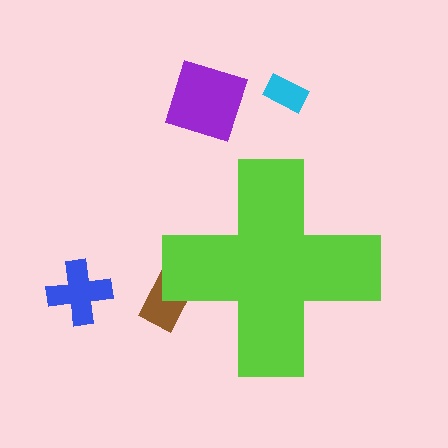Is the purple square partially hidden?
No, the purple square is fully visible.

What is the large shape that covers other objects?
A lime cross.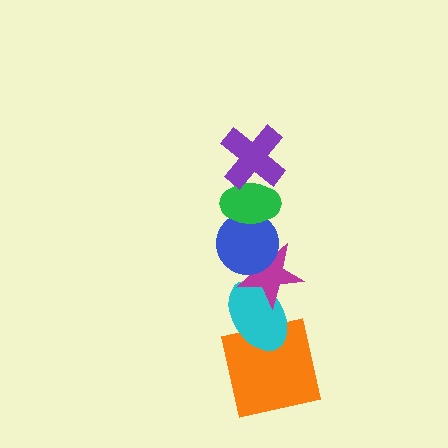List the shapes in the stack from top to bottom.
From top to bottom: the purple cross, the green ellipse, the blue circle, the magenta star, the cyan ellipse, the orange square.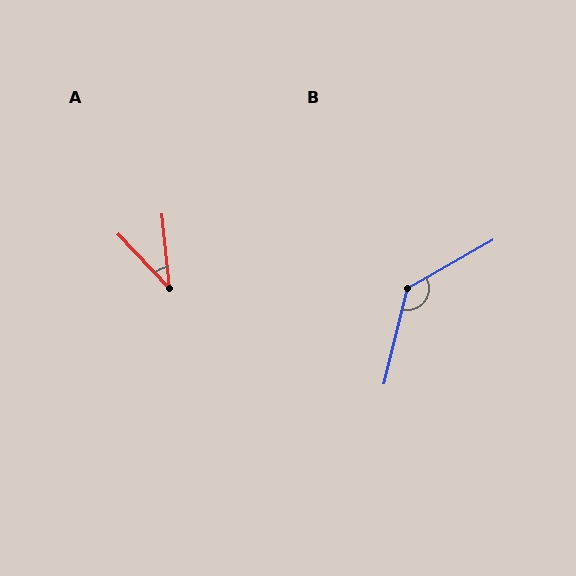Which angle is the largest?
B, at approximately 134 degrees.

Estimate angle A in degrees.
Approximately 38 degrees.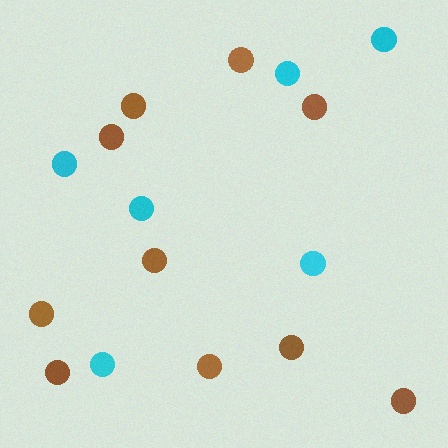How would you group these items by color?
There are 2 groups: one group of cyan circles (6) and one group of brown circles (10).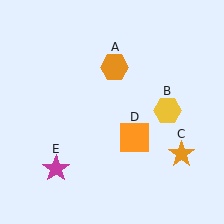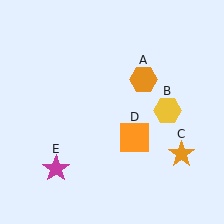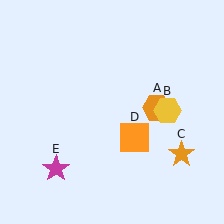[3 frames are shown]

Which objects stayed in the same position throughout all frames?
Yellow hexagon (object B) and orange star (object C) and orange square (object D) and magenta star (object E) remained stationary.